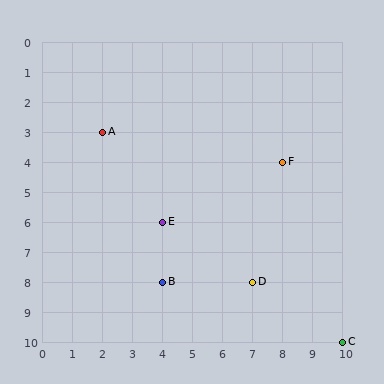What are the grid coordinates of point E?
Point E is at grid coordinates (4, 6).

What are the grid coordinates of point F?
Point F is at grid coordinates (8, 4).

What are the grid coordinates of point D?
Point D is at grid coordinates (7, 8).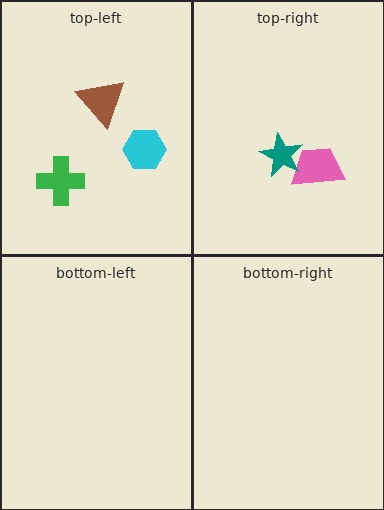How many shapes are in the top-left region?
3.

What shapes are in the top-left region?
The brown triangle, the green cross, the cyan hexagon.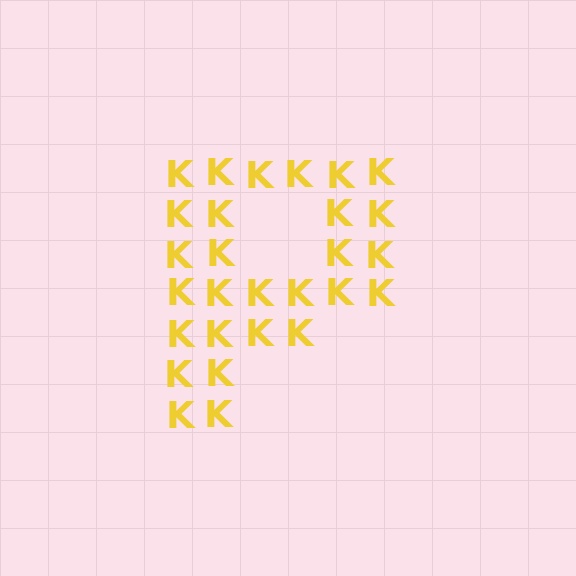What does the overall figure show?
The overall figure shows the letter P.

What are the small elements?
The small elements are letter K's.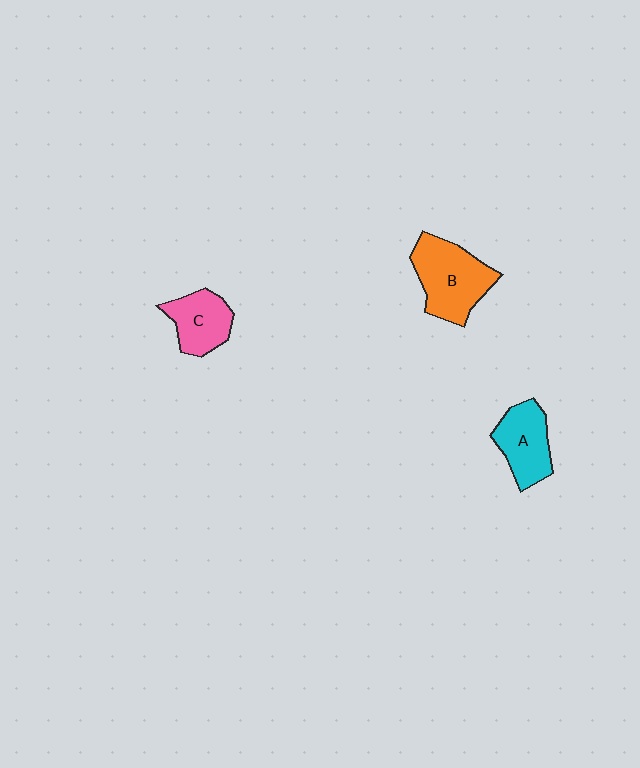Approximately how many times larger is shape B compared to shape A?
Approximately 1.4 times.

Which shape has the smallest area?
Shape C (pink).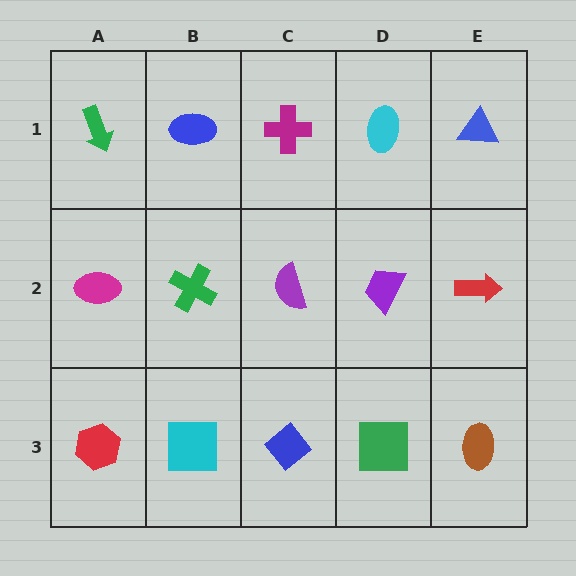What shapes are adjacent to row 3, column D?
A purple trapezoid (row 2, column D), a blue diamond (row 3, column C), a brown ellipse (row 3, column E).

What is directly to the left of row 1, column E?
A cyan ellipse.